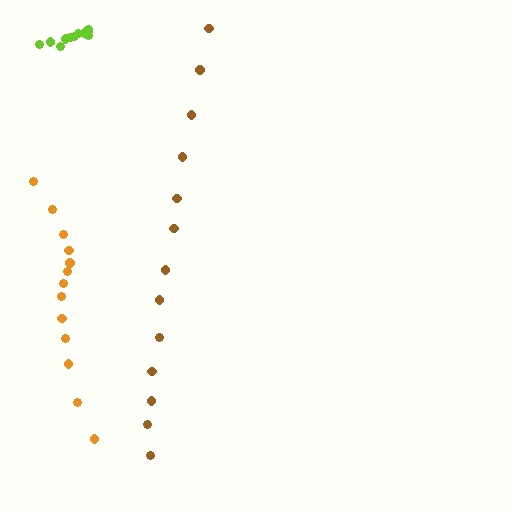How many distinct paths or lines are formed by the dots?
There are 3 distinct paths.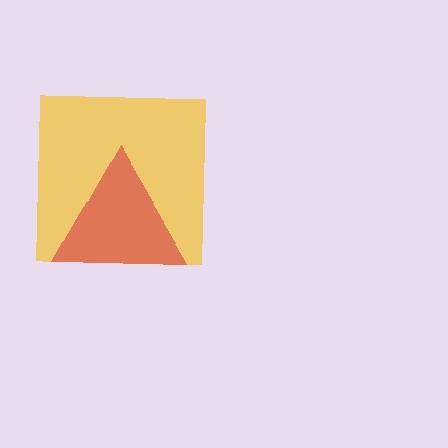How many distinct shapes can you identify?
There are 2 distinct shapes: a yellow square, a red triangle.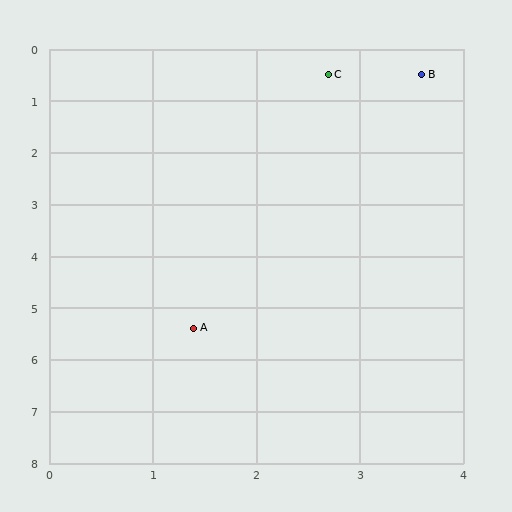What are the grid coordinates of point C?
Point C is at approximately (2.7, 0.5).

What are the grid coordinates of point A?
Point A is at approximately (1.4, 5.4).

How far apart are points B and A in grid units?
Points B and A are about 5.4 grid units apart.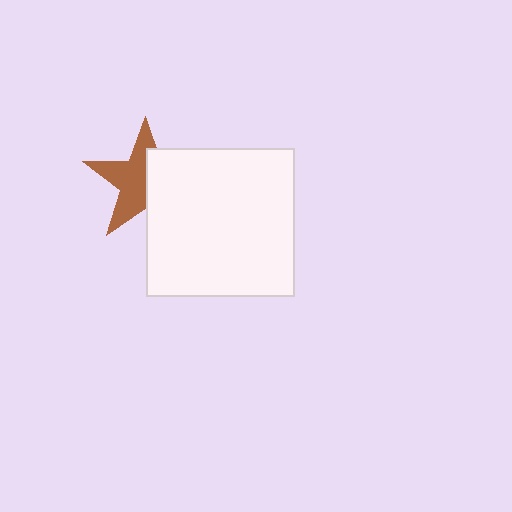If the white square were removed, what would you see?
You would see the complete brown star.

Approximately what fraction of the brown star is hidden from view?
Roughly 46% of the brown star is hidden behind the white square.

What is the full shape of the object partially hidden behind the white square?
The partially hidden object is a brown star.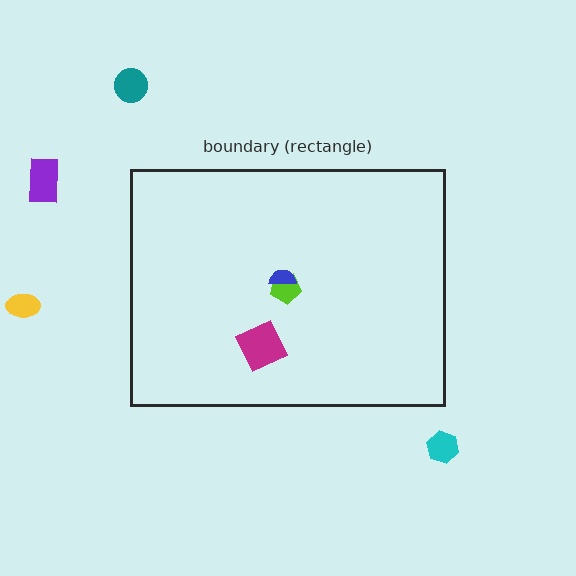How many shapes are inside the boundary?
3 inside, 4 outside.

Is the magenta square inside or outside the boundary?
Inside.